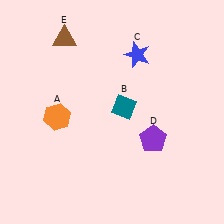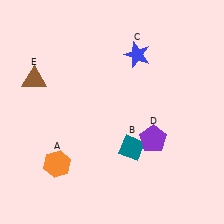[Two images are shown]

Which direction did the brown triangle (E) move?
The brown triangle (E) moved down.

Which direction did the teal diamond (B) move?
The teal diamond (B) moved down.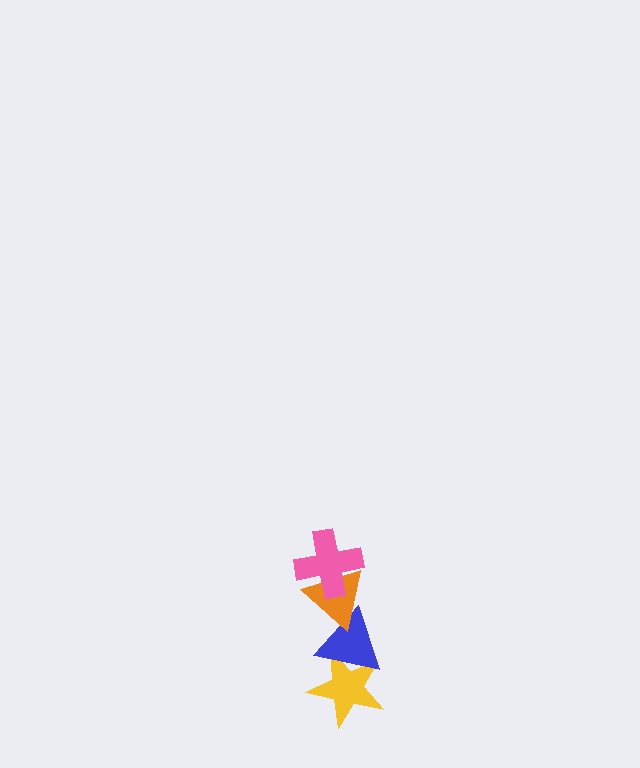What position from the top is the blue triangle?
The blue triangle is 3rd from the top.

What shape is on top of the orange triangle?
The pink cross is on top of the orange triangle.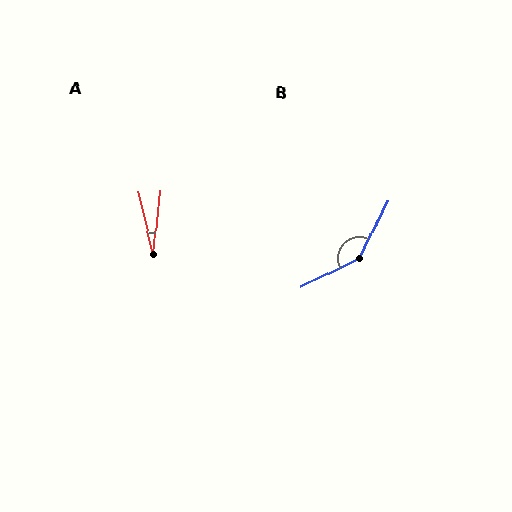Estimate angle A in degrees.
Approximately 20 degrees.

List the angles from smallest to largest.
A (20°), B (142°).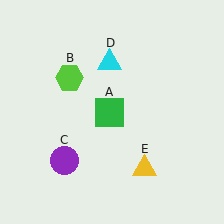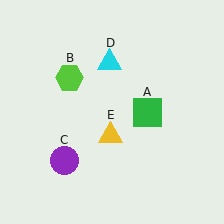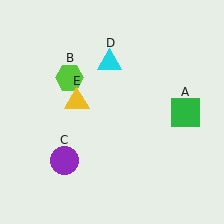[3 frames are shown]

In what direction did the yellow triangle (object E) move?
The yellow triangle (object E) moved up and to the left.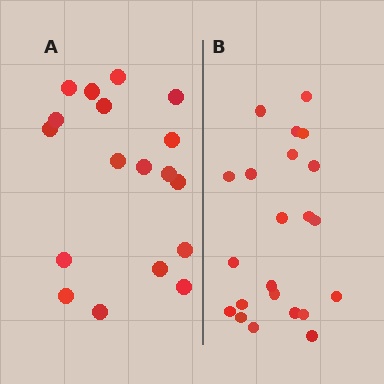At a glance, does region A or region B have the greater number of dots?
Region B (the right region) has more dots.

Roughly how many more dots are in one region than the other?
Region B has about 4 more dots than region A.